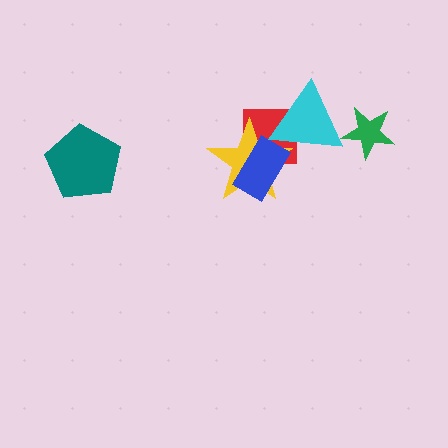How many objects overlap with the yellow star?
3 objects overlap with the yellow star.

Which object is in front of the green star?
The cyan triangle is in front of the green star.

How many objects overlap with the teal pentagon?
0 objects overlap with the teal pentagon.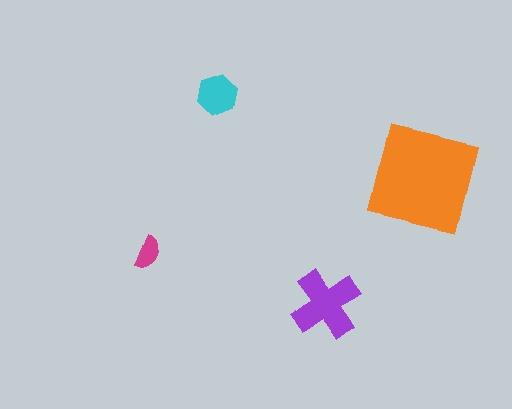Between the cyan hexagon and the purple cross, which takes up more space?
The purple cross.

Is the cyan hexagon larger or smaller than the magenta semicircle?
Larger.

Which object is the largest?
The orange square.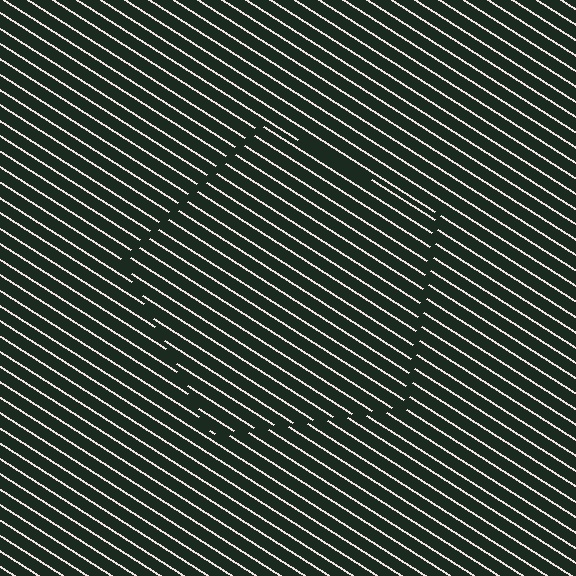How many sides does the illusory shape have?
5 sides — the line-ends trace a pentagon.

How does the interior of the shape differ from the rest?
The interior of the shape contains the same grating, shifted by half a period — the contour is defined by the phase discontinuity where line-ends from the inner and outer gratings abut.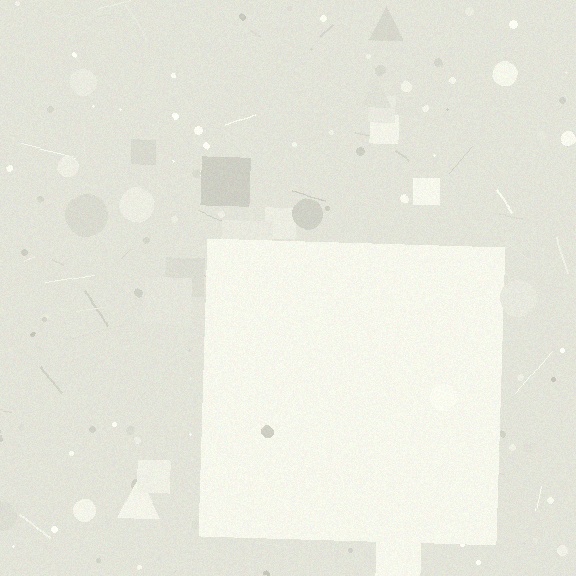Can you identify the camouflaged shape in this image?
The camouflaged shape is a square.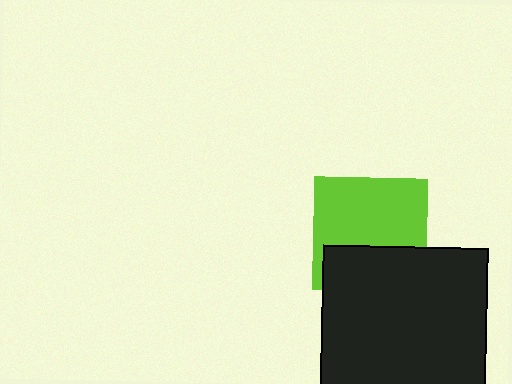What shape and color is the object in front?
The object in front is a black square.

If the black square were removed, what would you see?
You would see the complete lime square.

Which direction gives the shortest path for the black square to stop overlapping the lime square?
Moving down gives the shortest separation.